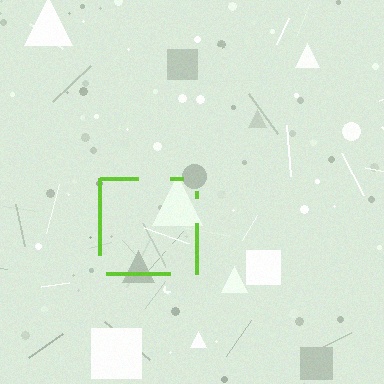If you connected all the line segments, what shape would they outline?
They would outline a square.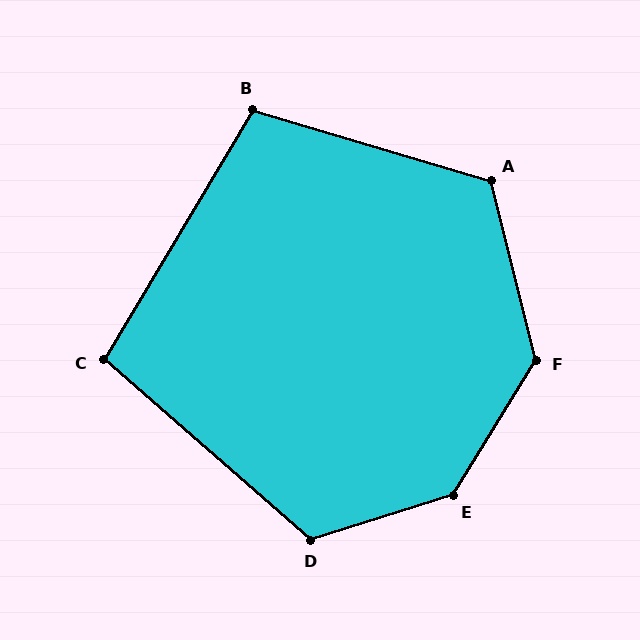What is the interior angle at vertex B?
Approximately 104 degrees (obtuse).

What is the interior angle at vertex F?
Approximately 134 degrees (obtuse).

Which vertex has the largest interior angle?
E, at approximately 139 degrees.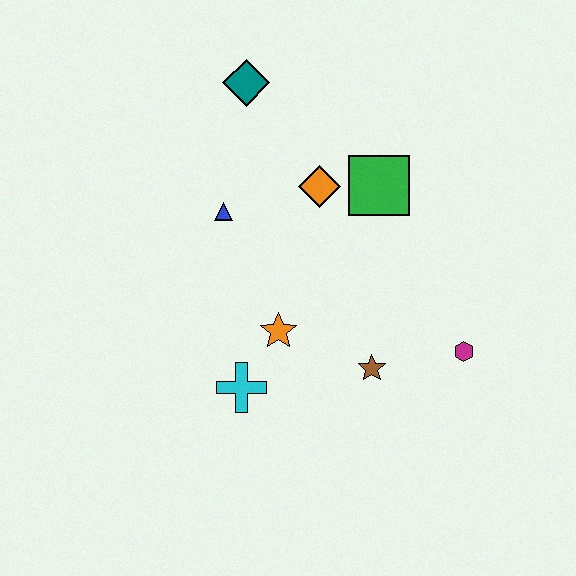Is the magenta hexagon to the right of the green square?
Yes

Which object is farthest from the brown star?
The teal diamond is farthest from the brown star.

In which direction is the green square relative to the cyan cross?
The green square is above the cyan cross.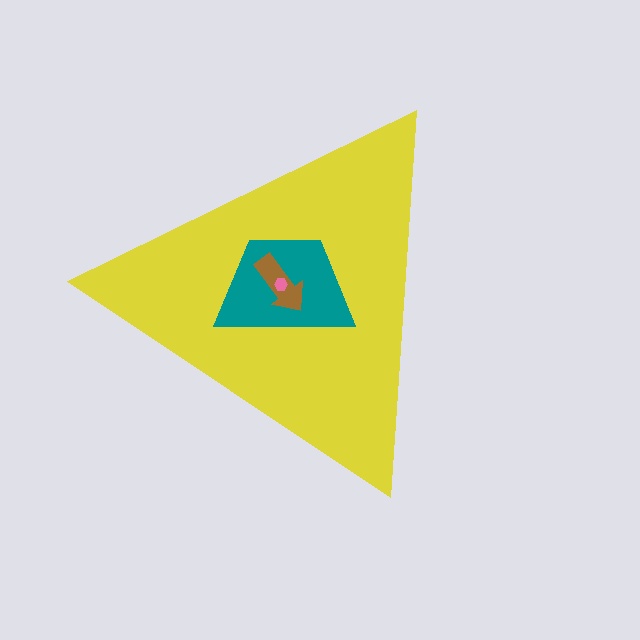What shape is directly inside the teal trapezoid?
The brown arrow.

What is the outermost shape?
The yellow triangle.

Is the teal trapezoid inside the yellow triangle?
Yes.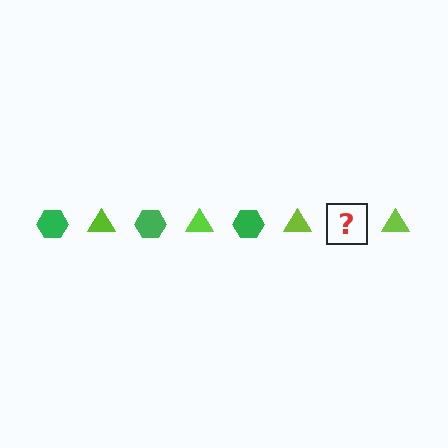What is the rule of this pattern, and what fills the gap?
The rule is that the pattern alternates between green hexagon and lime triangle. The gap should be filled with a green hexagon.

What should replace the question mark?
The question mark should be replaced with a green hexagon.